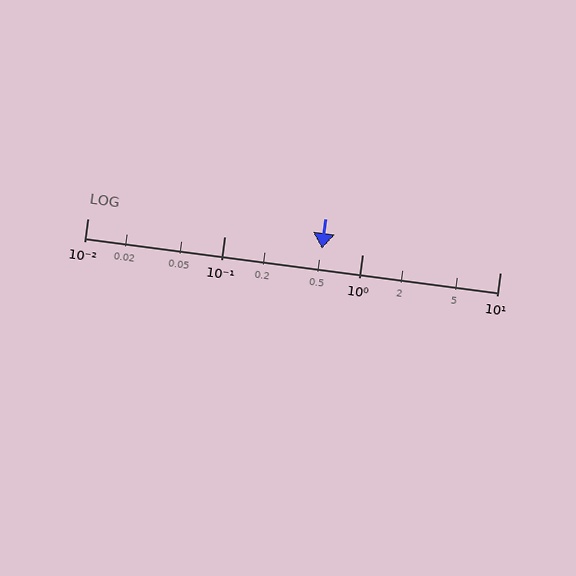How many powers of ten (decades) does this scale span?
The scale spans 3 decades, from 0.01 to 10.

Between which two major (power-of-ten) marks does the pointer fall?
The pointer is between 0.1 and 1.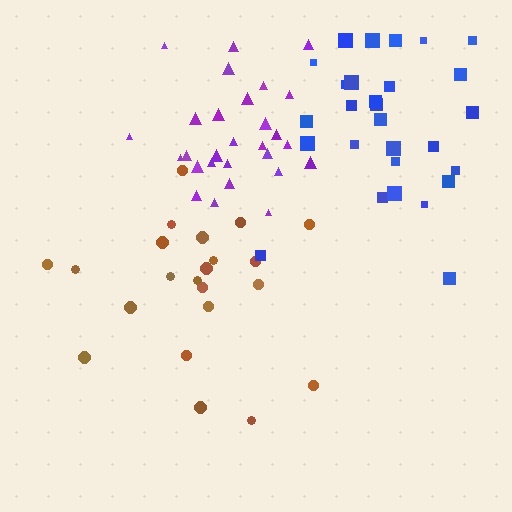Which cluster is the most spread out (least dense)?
Blue.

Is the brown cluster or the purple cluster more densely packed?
Purple.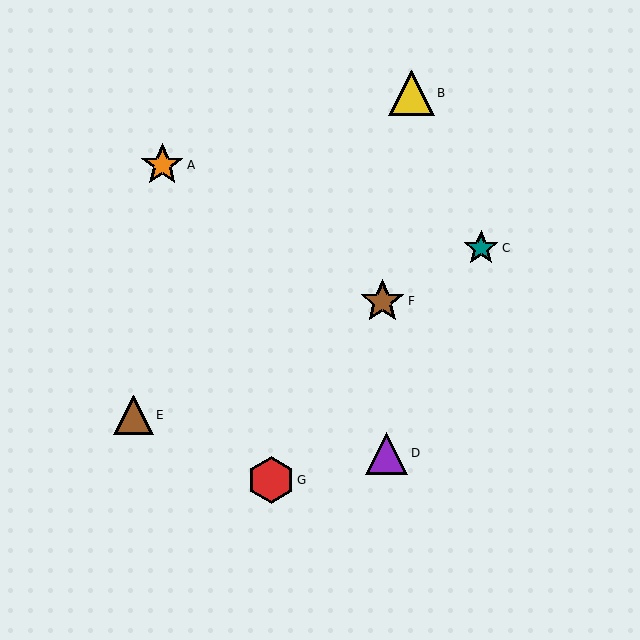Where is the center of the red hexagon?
The center of the red hexagon is at (271, 480).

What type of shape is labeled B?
Shape B is a yellow triangle.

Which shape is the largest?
The red hexagon (labeled G) is the largest.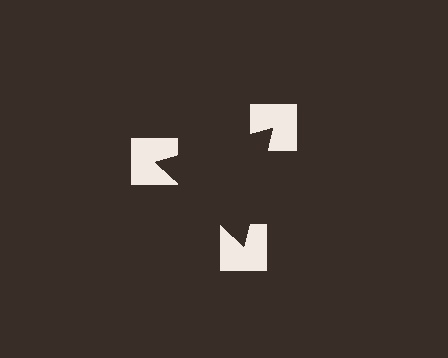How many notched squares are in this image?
There are 3 — one at each vertex of the illusory triangle.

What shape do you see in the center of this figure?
An illusory triangle — its edges are inferred from the aligned wedge cuts in the notched squares, not physically drawn.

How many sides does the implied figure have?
3 sides.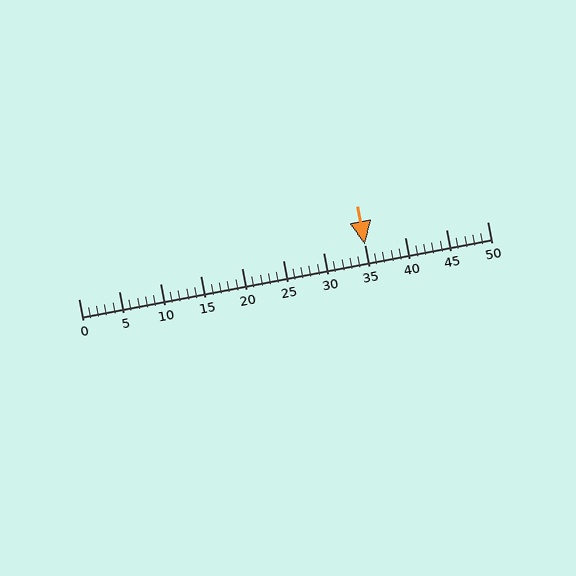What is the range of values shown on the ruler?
The ruler shows values from 0 to 50.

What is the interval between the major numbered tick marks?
The major tick marks are spaced 5 units apart.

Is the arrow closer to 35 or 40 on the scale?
The arrow is closer to 35.